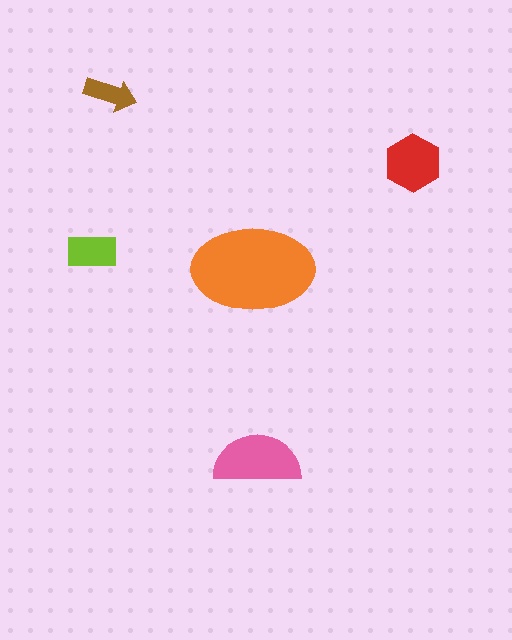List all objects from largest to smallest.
The orange ellipse, the pink semicircle, the red hexagon, the lime rectangle, the brown arrow.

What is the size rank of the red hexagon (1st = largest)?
3rd.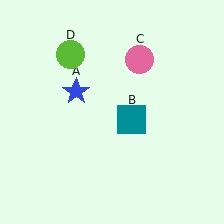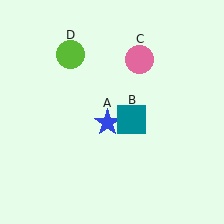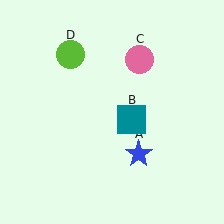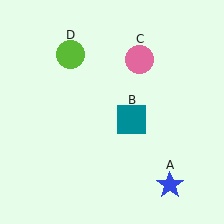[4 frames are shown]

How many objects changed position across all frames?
1 object changed position: blue star (object A).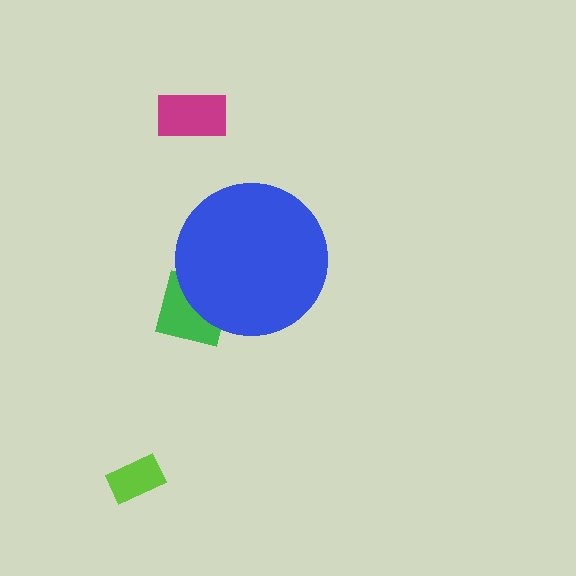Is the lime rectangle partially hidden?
No, the lime rectangle is fully visible.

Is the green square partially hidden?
Yes, the green square is partially hidden behind the blue circle.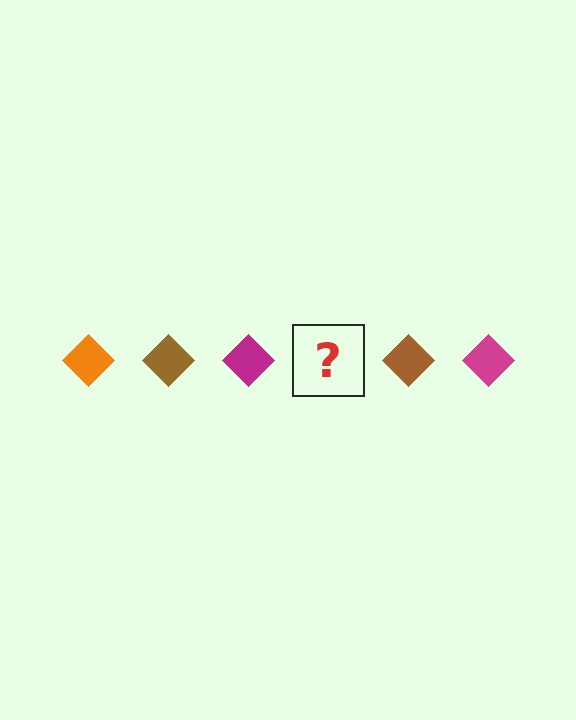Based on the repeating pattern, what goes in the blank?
The blank should be an orange diamond.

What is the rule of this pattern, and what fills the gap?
The rule is that the pattern cycles through orange, brown, magenta diamonds. The gap should be filled with an orange diamond.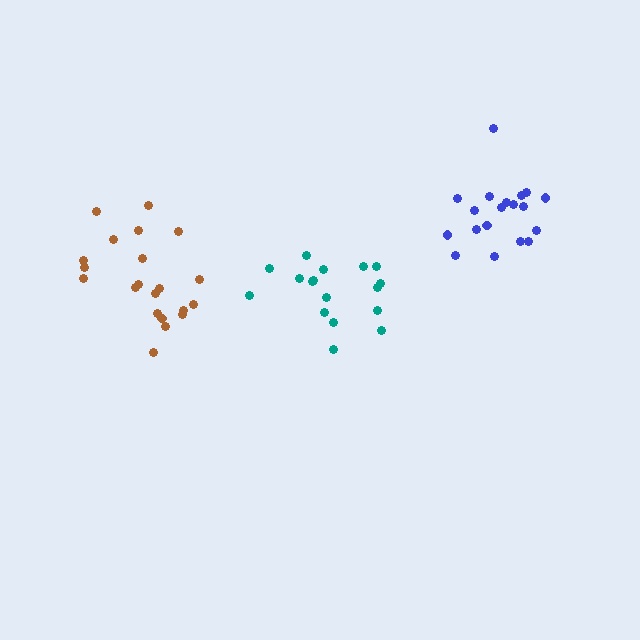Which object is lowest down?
The teal cluster is bottommost.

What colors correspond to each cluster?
The clusters are colored: brown, teal, blue.